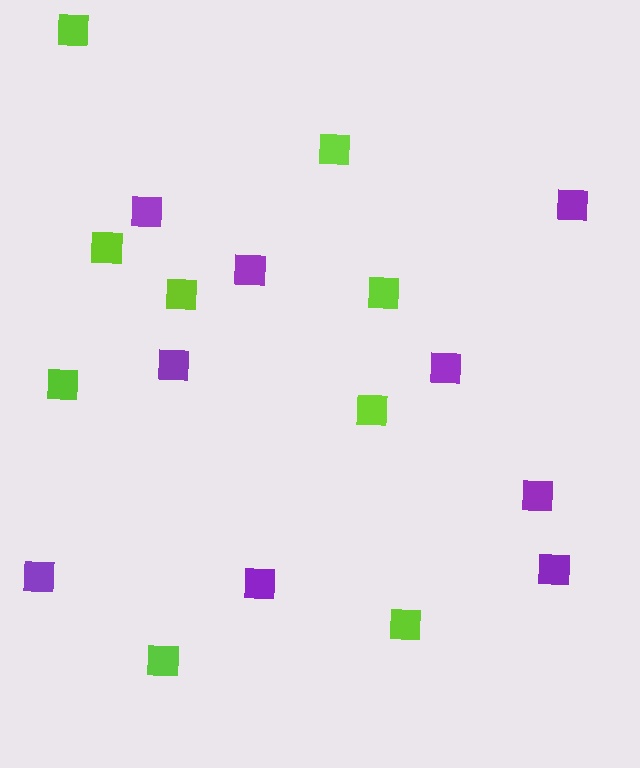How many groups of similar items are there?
There are 2 groups: one group of purple squares (9) and one group of lime squares (9).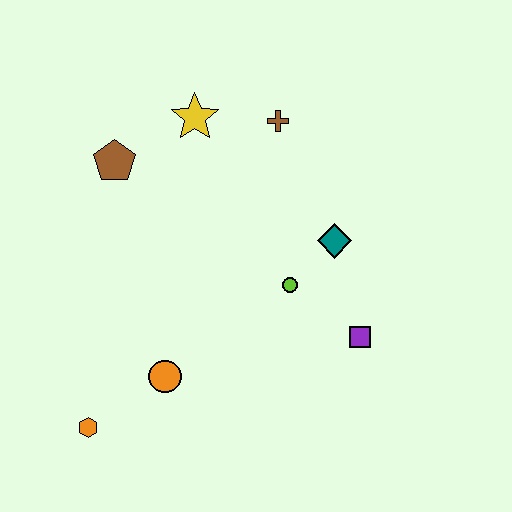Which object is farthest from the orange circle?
The brown cross is farthest from the orange circle.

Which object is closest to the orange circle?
The orange hexagon is closest to the orange circle.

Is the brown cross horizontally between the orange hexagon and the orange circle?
No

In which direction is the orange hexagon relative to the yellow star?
The orange hexagon is below the yellow star.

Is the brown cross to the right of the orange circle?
Yes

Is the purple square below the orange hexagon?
No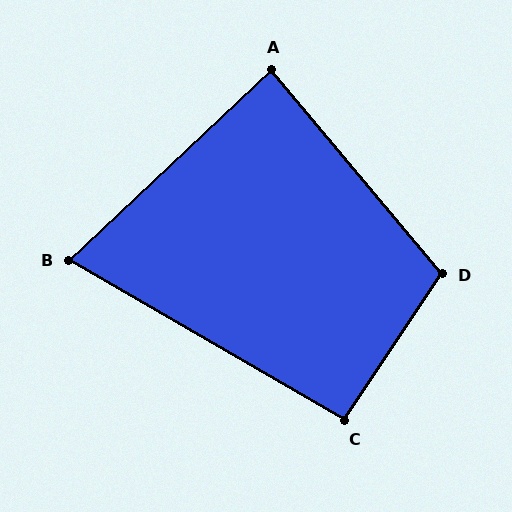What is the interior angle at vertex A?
Approximately 87 degrees (approximately right).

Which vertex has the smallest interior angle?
B, at approximately 73 degrees.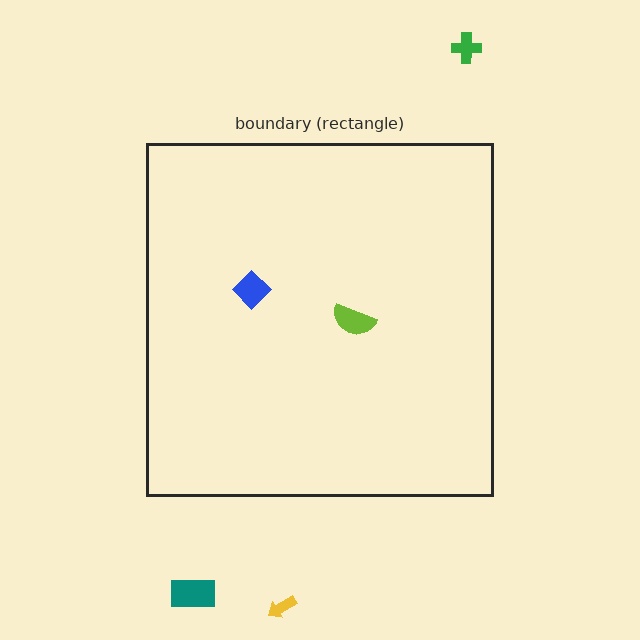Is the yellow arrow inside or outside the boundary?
Outside.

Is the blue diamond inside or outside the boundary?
Inside.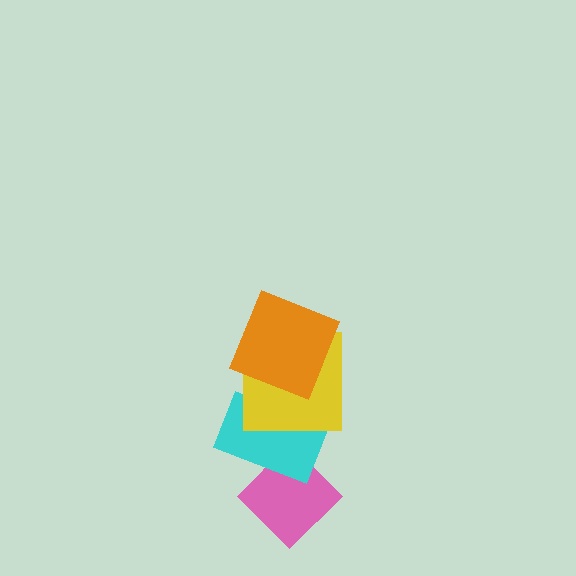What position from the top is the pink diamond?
The pink diamond is 4th from the top.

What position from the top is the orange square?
The orange square is 1st from the top.